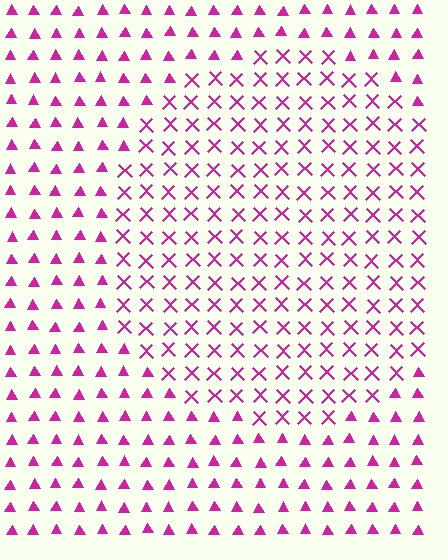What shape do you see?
I see a circle.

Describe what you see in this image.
The image is filled with small magenta elements arranged in a uniform grid. A circle-shaped region contains X marks, while the surrounding area contains triangles. The boundary is defined purely by the change in element shape.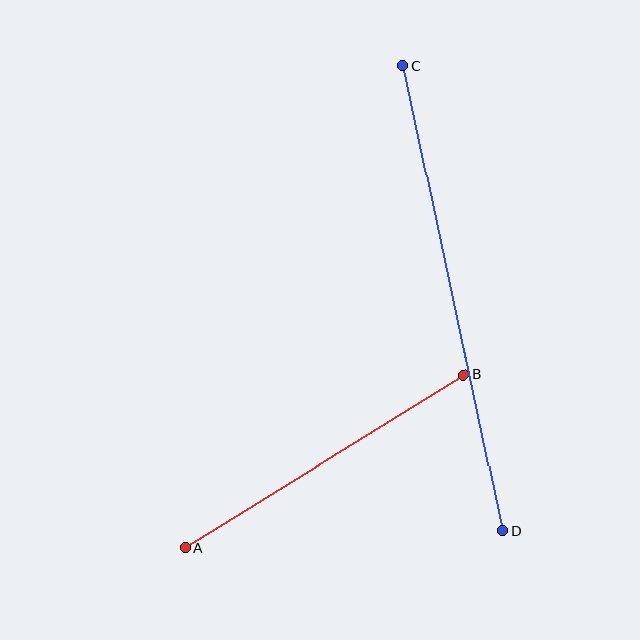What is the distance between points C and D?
The distance is approximately 476 pixels.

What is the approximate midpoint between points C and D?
The midpoint is at approximately (453, 298) pixels.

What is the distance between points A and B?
The distance is approximately 329 pixels.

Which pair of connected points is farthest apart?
Points C and D are farthest apart.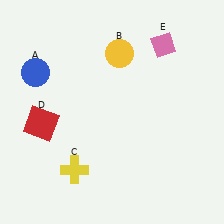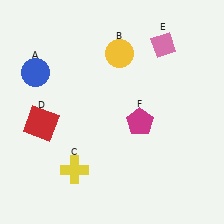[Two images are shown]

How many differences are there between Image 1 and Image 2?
There is 1 difference between the two images.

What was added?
A magenta pentagon (F) was added in Image 2.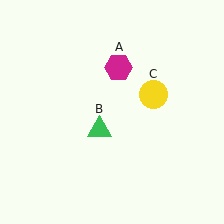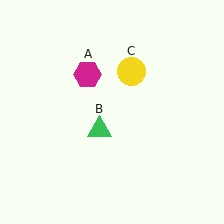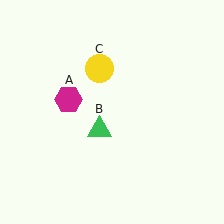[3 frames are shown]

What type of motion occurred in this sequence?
The magenta hexagon (object A), yellow circle (object C) rotated counterclockwise around the center of the scene.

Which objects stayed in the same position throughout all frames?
Green triangle (object B) remained stationary.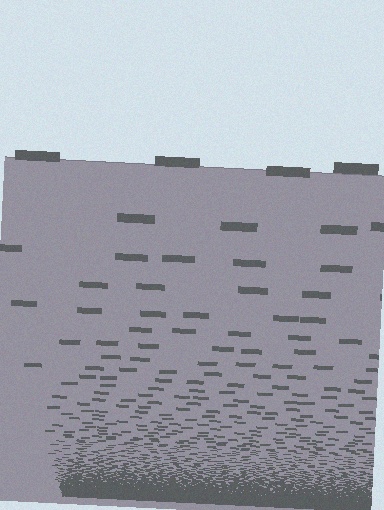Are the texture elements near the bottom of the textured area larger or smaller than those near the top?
Smaller. The gradient is inverted — elements near the bottom are smaller and denser.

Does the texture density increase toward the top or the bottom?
Density increases toward the bottom.